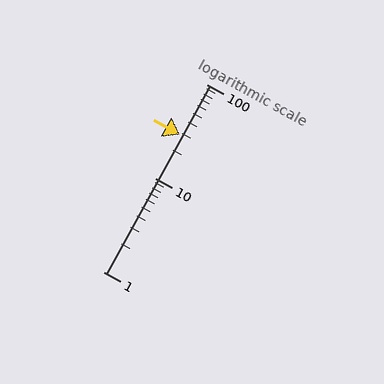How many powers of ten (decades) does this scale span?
The scale spans 2 decades, from 1 to 100.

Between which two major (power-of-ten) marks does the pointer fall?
The pointer is between 10 and 100.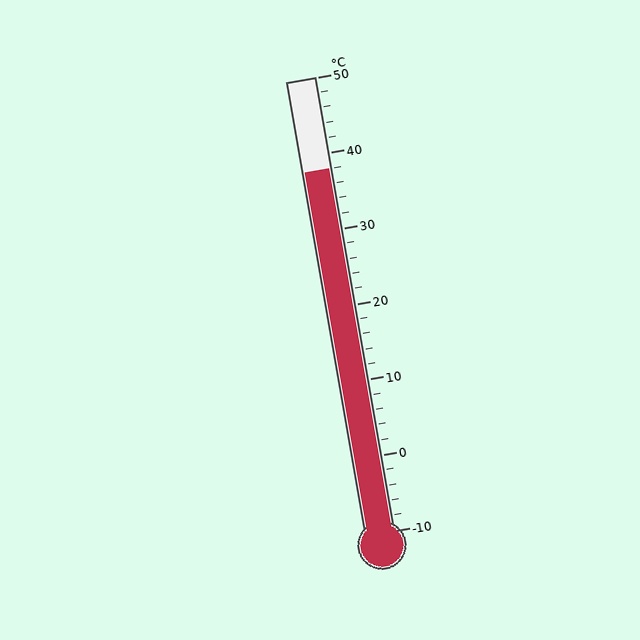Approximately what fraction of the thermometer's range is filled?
The thermometer is filled to approximately 80% of its range.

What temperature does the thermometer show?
The thermometer shows approximately 38°C.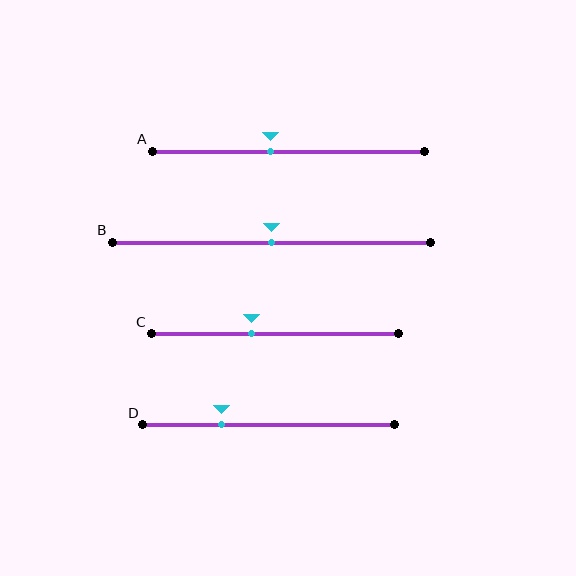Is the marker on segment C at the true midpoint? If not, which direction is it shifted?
No, the marker on segment C is shifted to the left by about 9% of the segment length.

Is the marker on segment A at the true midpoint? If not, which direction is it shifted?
No, the marker on segment A is shifted to the left by about 6% of the segment length.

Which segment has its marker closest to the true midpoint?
Segment B has its marker closest to the true midpoint.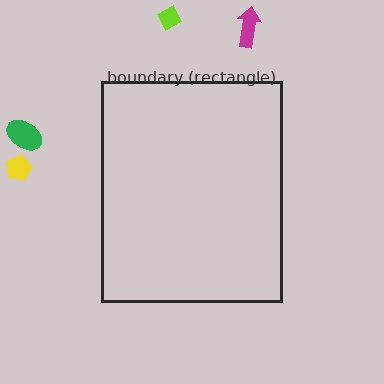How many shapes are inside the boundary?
0 inside, 4 outside.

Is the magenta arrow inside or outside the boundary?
Outside.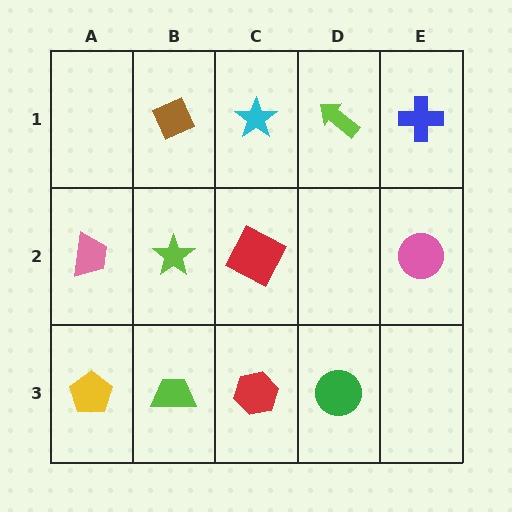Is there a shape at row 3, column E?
No, that cell is empty.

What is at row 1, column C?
A cyan star.